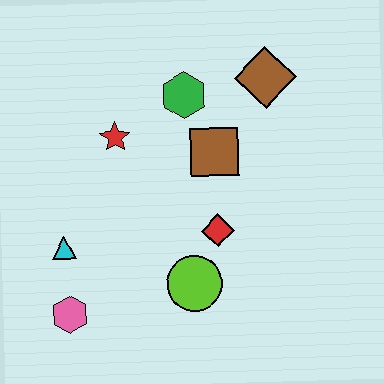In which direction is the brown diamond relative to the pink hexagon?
The brown diamond is above the pink hexagon.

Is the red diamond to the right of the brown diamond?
No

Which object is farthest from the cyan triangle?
The brown diamond is farthest from the cyan triangle.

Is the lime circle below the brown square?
Yes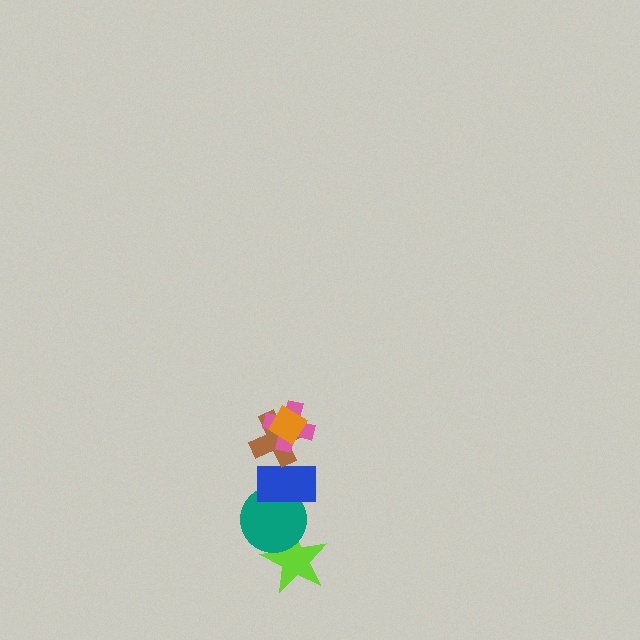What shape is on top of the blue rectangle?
The brown cross is on top of the blue rectangle.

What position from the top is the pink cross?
The pink cross is 2nd from the top.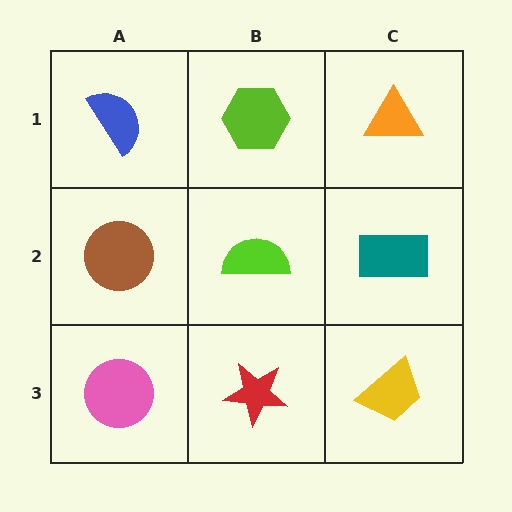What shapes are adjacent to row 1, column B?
A lime semicircle (row 2, column B), a blue semicircle (row 1, column A), an orange triangle (row 1, column C).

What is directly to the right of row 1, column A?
A lime hexagon.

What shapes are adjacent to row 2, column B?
A lime hexagon (row 1, column B), a red star (row 3, column B), a brown circle (row 2, column A), a teal rectangle (row 2, column C).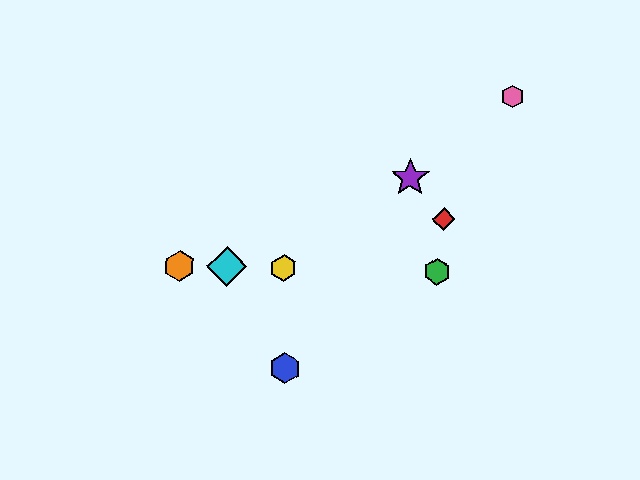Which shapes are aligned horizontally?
The green hexagon, the yellow hexagon, the orange hexagon, the cyan diamond are aligned horizontally.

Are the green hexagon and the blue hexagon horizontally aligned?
No, the green hexagon is at y≈271 and the blue hexagon is at y≈368.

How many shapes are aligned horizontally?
4 shapes (the green hexagon, the yellow hexagon, the orange hexagon, the cyan diamond) are aligned horizontally.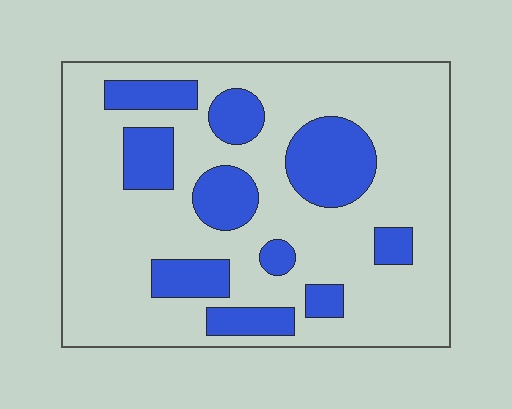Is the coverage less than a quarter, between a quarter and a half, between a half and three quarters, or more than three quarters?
Between a quarter and a half.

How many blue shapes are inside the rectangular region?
10.